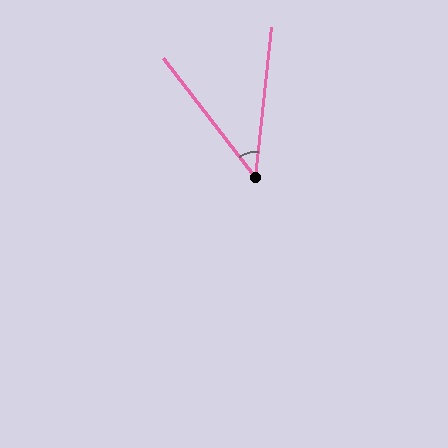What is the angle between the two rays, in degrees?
Approximately 44 degrees.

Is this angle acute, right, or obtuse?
It is acute.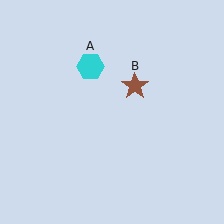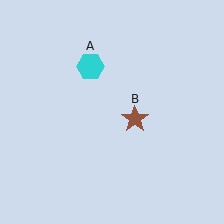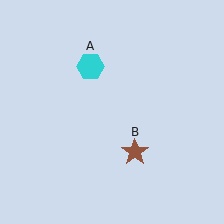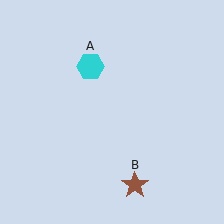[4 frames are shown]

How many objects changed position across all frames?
1 object changed position: brown star (object B).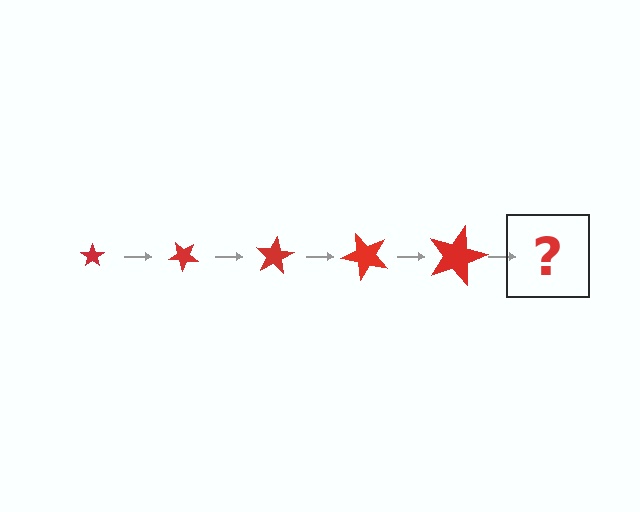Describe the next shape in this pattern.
It should be a star, larger than the previous one and rotated 200 degrees from the start.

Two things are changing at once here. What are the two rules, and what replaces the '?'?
The two rules are that the star grows larger each step and it rotates 40 degrees each step. The '?' should be a star, larger than the previous one and rotated 200 degrees from the start.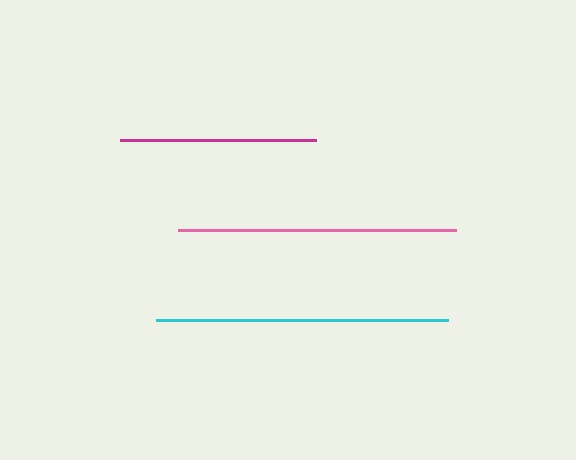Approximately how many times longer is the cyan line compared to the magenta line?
The cyan line is approximately 1.5 times the length of the magenta line.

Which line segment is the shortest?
The magenta line is the shortest at approximately 196 pixels.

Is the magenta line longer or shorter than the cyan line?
The cyan line is longer than the magenta line.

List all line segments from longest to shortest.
From longest to shortest: cyan, pink, magenta.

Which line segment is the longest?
The cyan line is the longest at approximately 292 pixels.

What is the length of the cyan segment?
The cyan segment is approximately 292 pixels long.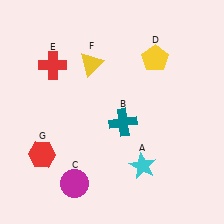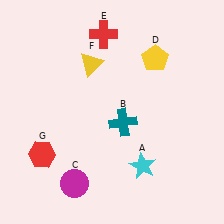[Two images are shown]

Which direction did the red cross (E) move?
The red cross (E) moved right.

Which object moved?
The red cross (E) moved right.